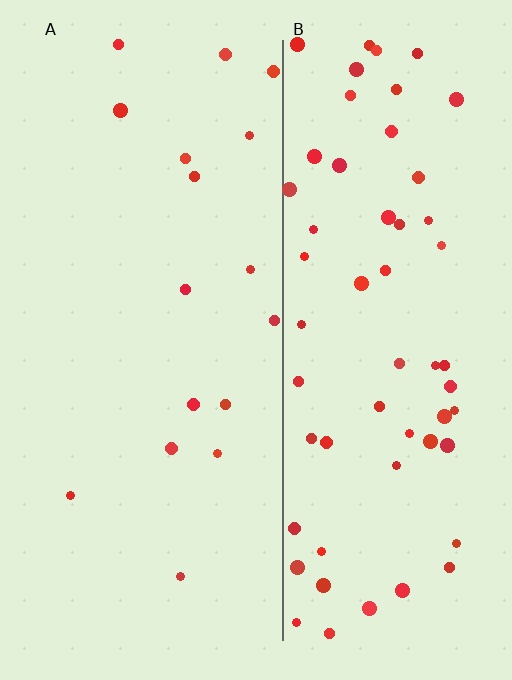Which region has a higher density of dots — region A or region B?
B (the right).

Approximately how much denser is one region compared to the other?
Approximately 3.8× — region B over region A.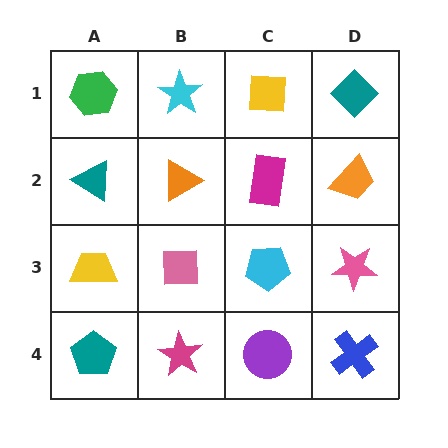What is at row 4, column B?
A magenta star.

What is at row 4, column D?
A blue cross.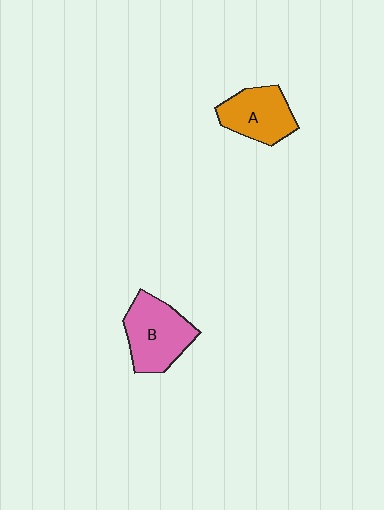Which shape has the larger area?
Shape B (pink).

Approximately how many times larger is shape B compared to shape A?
Approximately 1.2 times.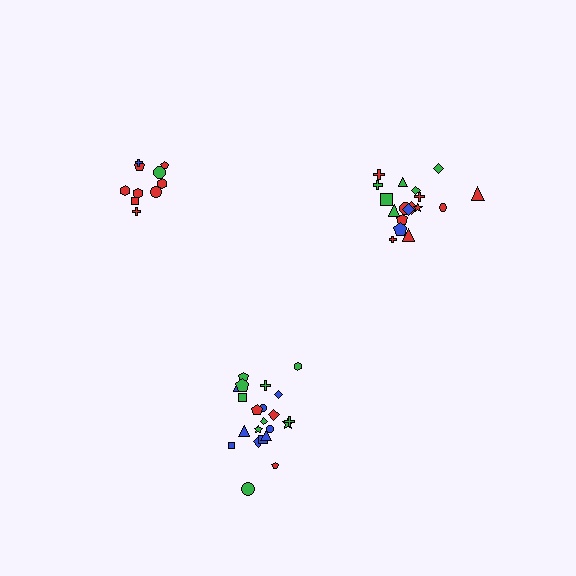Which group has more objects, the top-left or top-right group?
The top-right group.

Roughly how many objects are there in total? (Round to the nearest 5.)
Roughly 50 objects in total.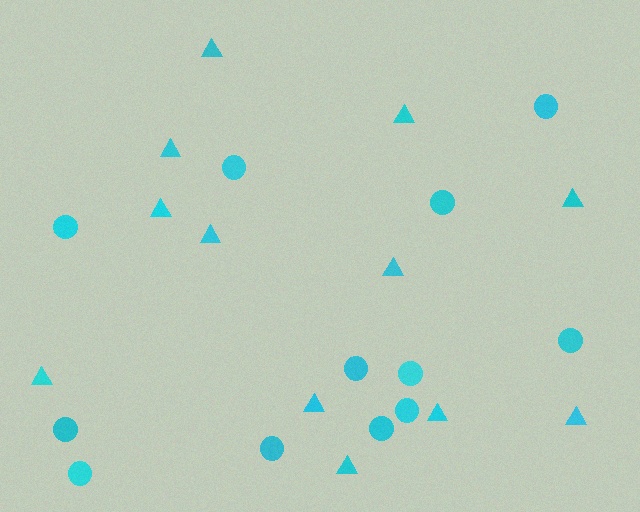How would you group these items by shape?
There are 2 groups: one group of circles (12) and one group of triangles (12).